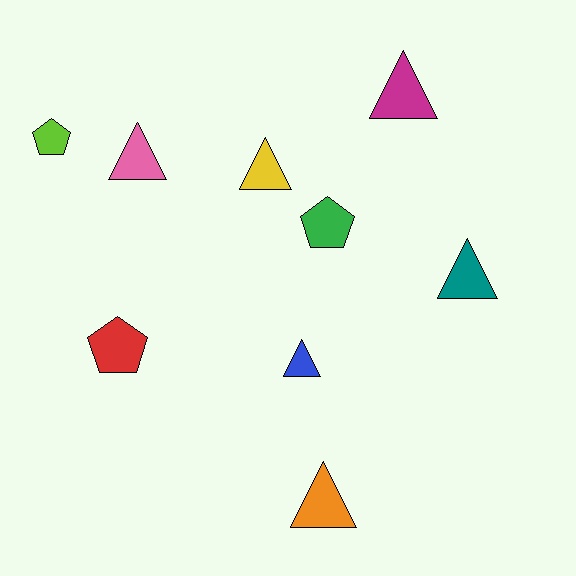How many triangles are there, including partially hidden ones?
There are 6 triangles.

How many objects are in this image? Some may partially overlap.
There are 9 objects.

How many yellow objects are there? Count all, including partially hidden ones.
There is 1 yellow object.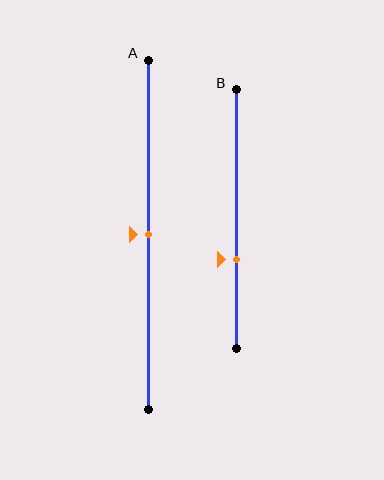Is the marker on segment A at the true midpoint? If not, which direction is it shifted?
Yes, the marker on segment A is at the true midpoint.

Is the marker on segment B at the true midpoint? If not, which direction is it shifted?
No, the marker on segment B is shifted downward by about 15% of the segment length.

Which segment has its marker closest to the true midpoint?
Segment A has its marker closest to the true midpoint.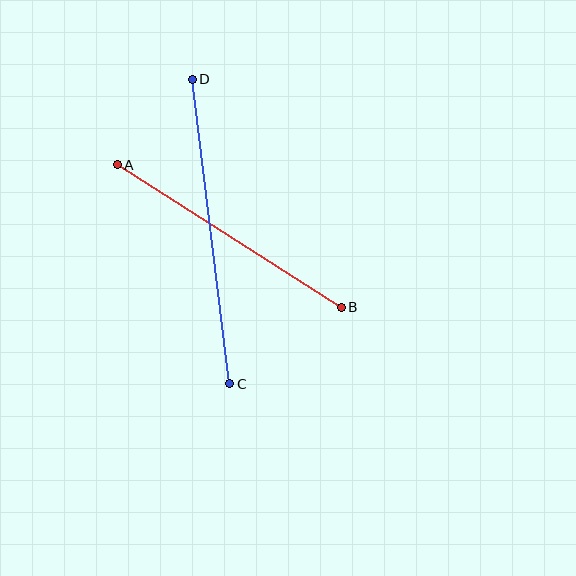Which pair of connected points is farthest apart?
Points C and D are farthest apart.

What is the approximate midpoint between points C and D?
The midpoint is at approximately (211, 232) pixels.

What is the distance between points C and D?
The distance is approximately 307 pixels.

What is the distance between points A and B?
The distance is approximately 266 pixels.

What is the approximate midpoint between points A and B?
The midpoint is at approximately (229, 236) pixels.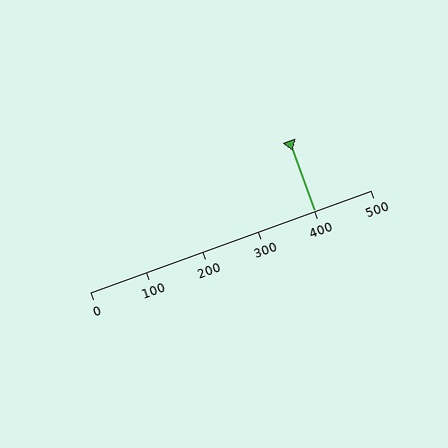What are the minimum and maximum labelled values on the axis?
The axis runs from 0 to 500.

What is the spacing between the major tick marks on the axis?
The major ticks are spaced 100 apart.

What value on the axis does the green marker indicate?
The marker indicates approximately 400.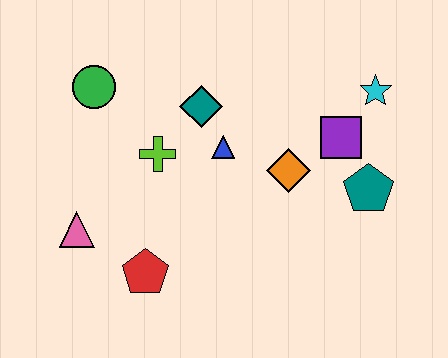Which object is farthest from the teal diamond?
The teal pentagon is farthest from the teal diamond.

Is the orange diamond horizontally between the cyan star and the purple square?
No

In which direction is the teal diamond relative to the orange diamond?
The teal diamond is to the left of the orange diamond.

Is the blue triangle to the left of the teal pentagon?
Yes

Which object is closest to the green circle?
The lime cross is closest to the green circle.